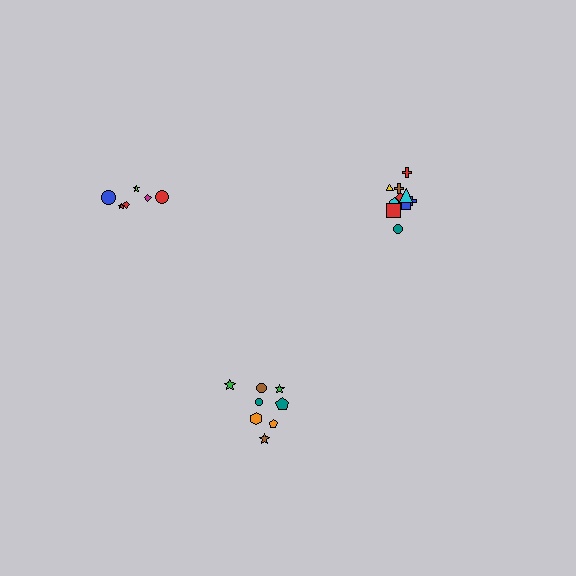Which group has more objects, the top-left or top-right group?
The top-right group.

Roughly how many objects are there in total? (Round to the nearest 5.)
Roughly 25 objects in total.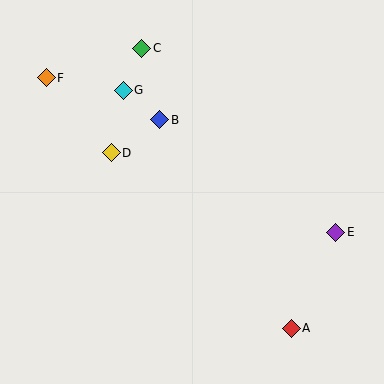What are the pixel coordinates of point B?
Point B is at (160, 120).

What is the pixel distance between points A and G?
The distance between A and G is 291 pixels.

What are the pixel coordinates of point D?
Point D is at (111, 153).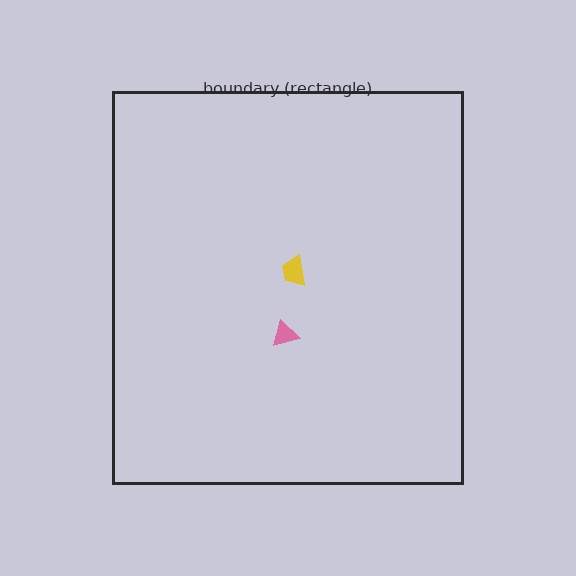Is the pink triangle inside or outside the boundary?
Inside.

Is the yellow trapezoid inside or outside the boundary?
Inside.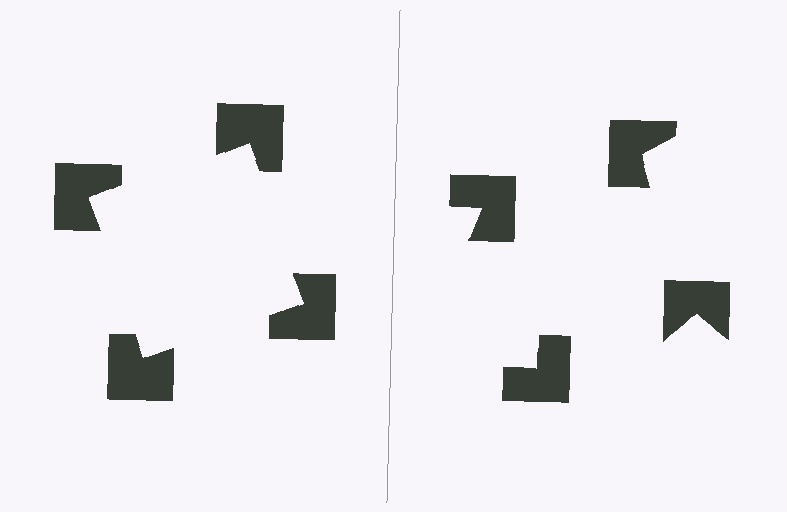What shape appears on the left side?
An illusory square.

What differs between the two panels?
The notched squares are positioned identically on both sides; only the wedge orientations differ. On the left they align to a square; on the right they are misaligned.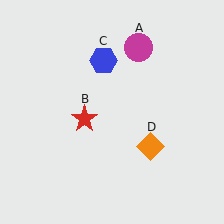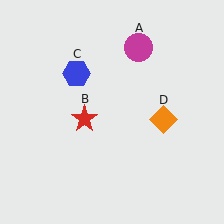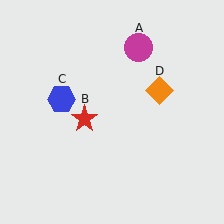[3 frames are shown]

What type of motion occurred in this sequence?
The blue hexagon (object C), orange diamond (object D) rotated counterclockwise around the center of the scene.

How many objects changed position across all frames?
2 objects changed position: blue hexagon (object C), orange diamond (object D).